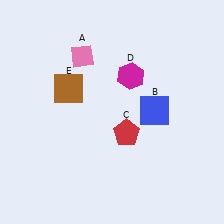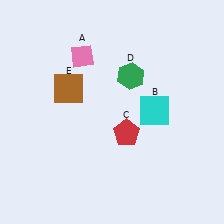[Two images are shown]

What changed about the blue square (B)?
In Image 1, B is blue. In Image 2, it changed to cyan.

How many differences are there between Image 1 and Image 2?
There are 2 differences between the two images.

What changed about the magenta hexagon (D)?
In Image 1, D is magenta. In Image 2, it changed to green.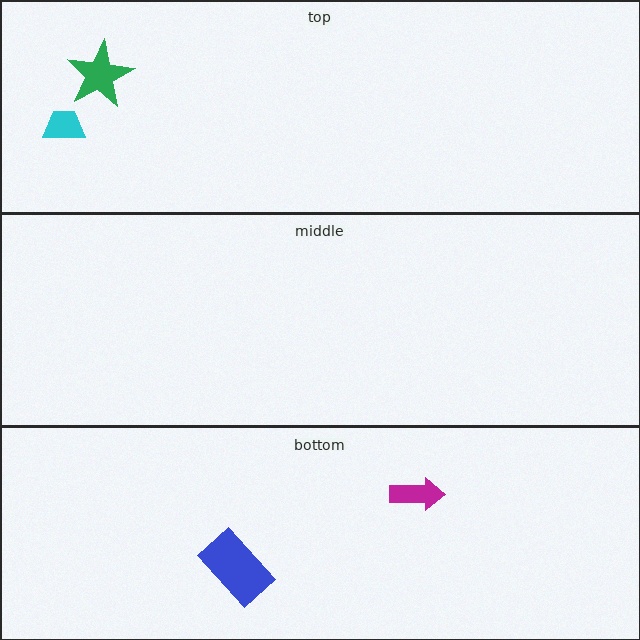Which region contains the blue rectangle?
The bottom region.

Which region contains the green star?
The top region.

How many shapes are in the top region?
2.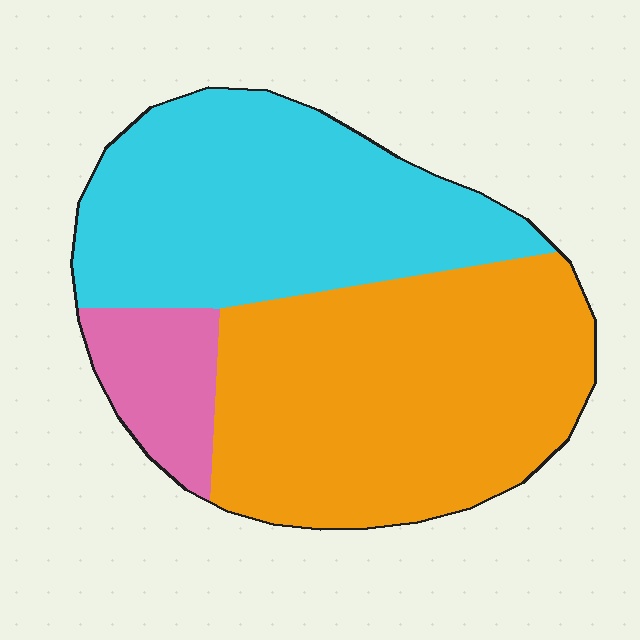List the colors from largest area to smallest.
From largest to smallest: orange, cyan, pink.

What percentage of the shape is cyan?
Cyan takes up between a quarter and a half of the shape.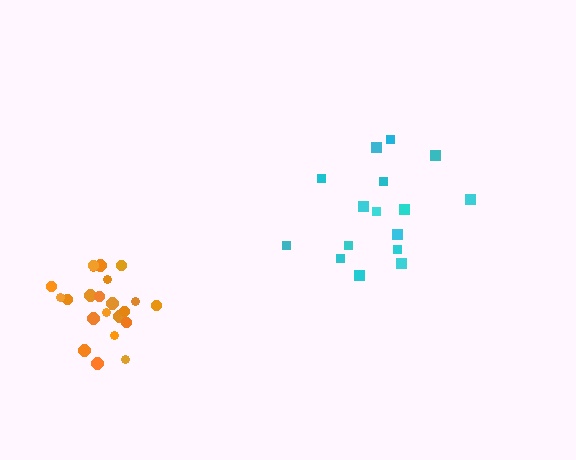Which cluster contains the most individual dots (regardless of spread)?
Orange (22).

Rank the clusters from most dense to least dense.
orange, cyan.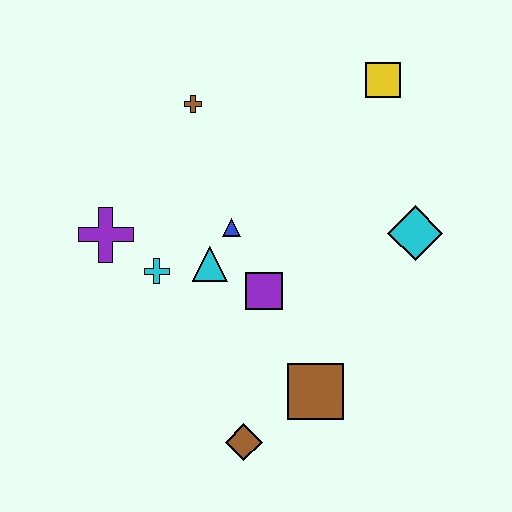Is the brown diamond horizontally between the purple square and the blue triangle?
Yes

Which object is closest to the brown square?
The brown diamond is closest to the brown square.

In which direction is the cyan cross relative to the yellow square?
The cyan cross is to the left of the yellow square.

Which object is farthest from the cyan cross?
The yellow square is farthest from the cyan cross.